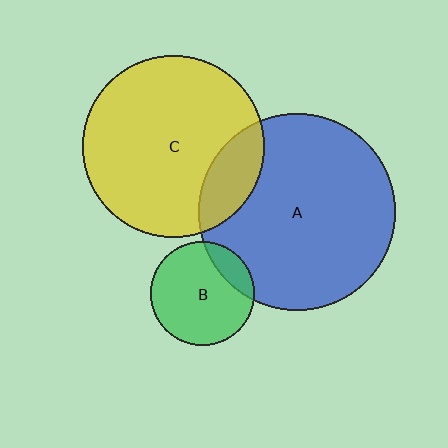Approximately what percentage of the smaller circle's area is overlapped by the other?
Approximately 15%.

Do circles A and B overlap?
Yes.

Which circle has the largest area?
Circle A (blue).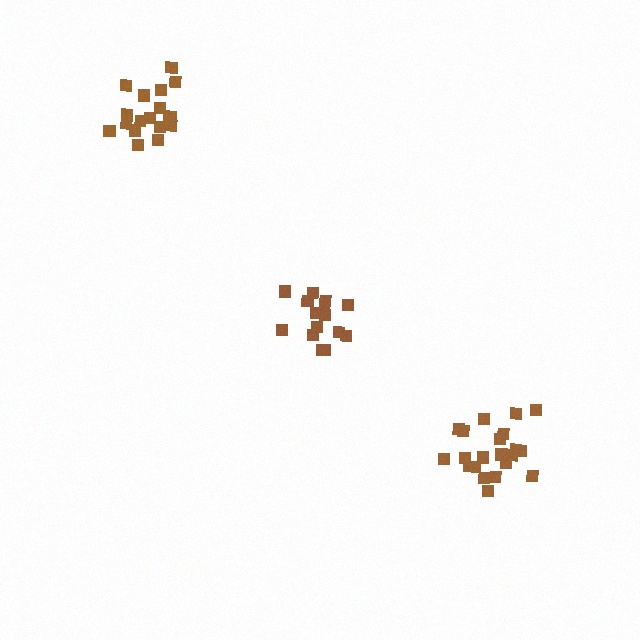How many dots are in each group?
Group 1: 15 dots, Group 2: 18 dots, Group 3: 21 dots (54 total).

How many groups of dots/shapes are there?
There are 3 groups.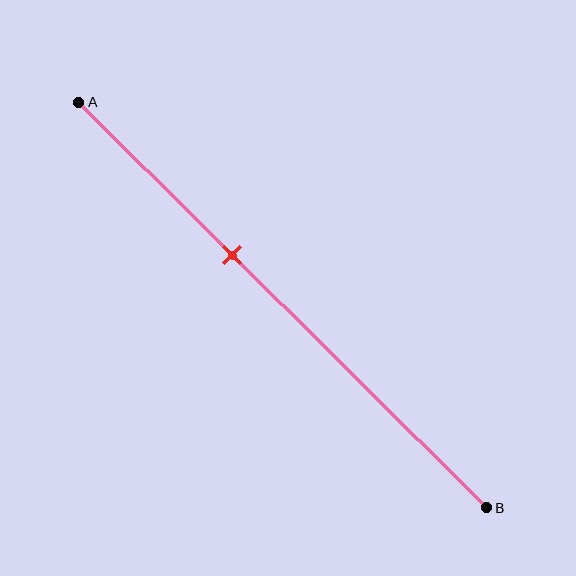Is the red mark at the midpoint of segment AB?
No, the mark is at about 40% from A, not at the 50% midpoint.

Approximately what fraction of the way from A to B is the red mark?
The red mark is approximately 40% of the way from A to B.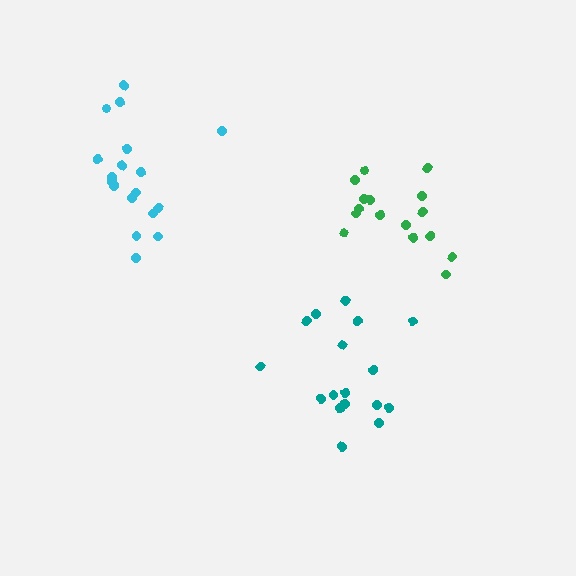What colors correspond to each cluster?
The clusters are colored: cyan, teal, green.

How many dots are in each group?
Group 1: 18 dots, Group 2: 17 dots, Group 3: 16 dots (51 total).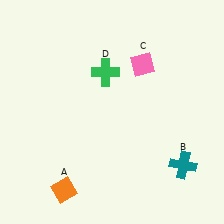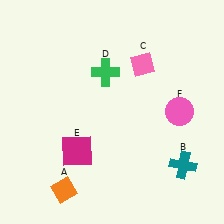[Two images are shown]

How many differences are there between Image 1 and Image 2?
There are 2 differences between the two images.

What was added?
A magenta square (E), a pink circle (F) were added in Image 2.